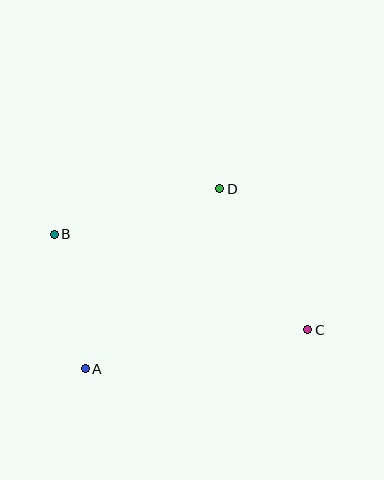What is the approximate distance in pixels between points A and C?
The distance between A and C is approximately 226 pixels.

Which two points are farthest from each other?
Points B and C are farthest from each other.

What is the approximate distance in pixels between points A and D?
The distance between A and D is approximately 225 pixels.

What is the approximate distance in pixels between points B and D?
The distance between B and D is approximately 172 pixels.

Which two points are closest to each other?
Points A and B are closest to each other.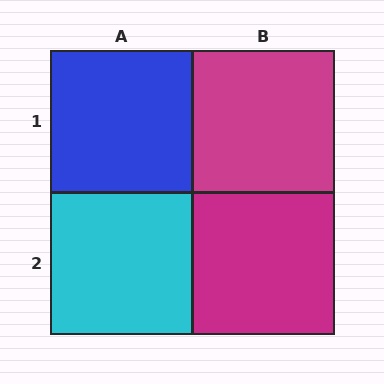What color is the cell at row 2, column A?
Cyan.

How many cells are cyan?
1 cell is cyan.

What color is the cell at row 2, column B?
Magenta.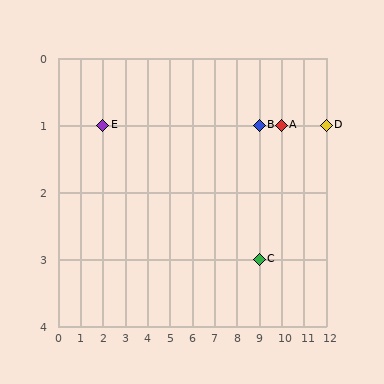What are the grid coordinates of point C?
Point C is at grid coordinates (9, 3).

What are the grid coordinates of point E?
Point E is at grid coordinates (2, 1).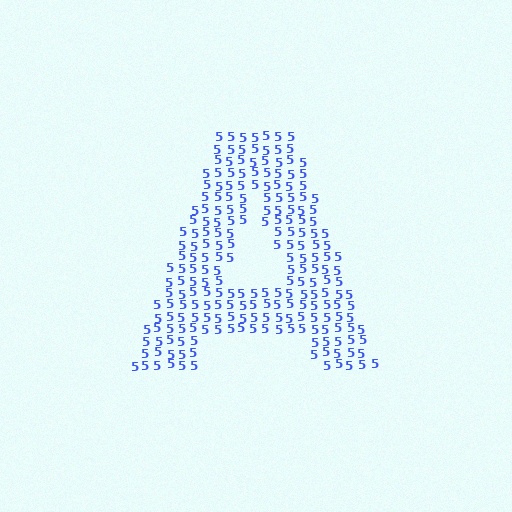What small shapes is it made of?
It is made of small digit 5's.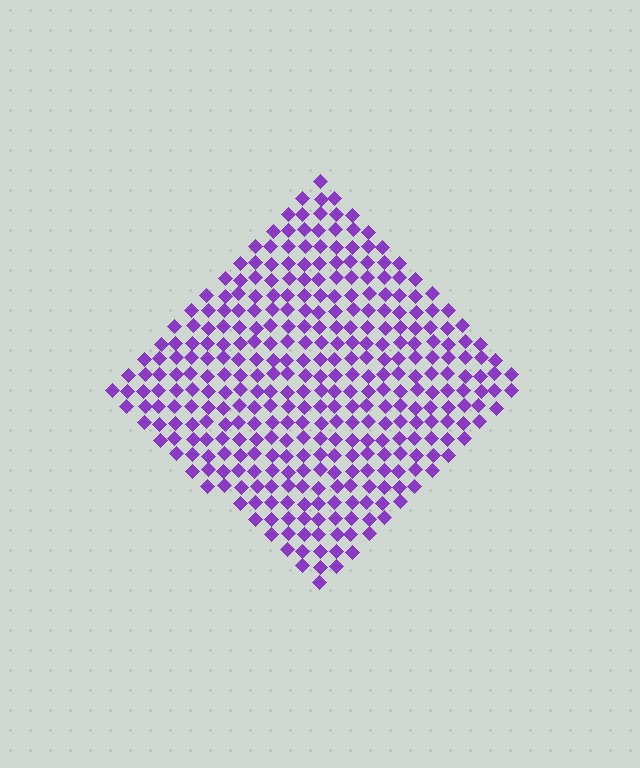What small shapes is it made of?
It is made of small diamonds.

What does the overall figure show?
The overall figure shows a diamond.